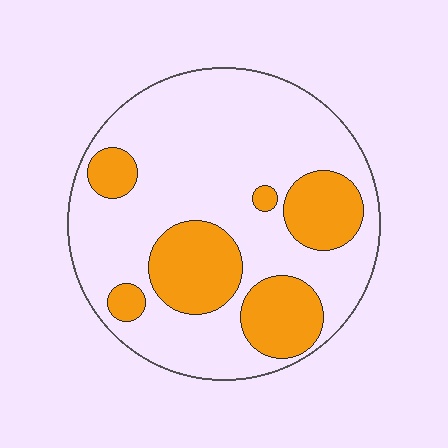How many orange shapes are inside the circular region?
6.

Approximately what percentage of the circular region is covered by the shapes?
Approximately 30%.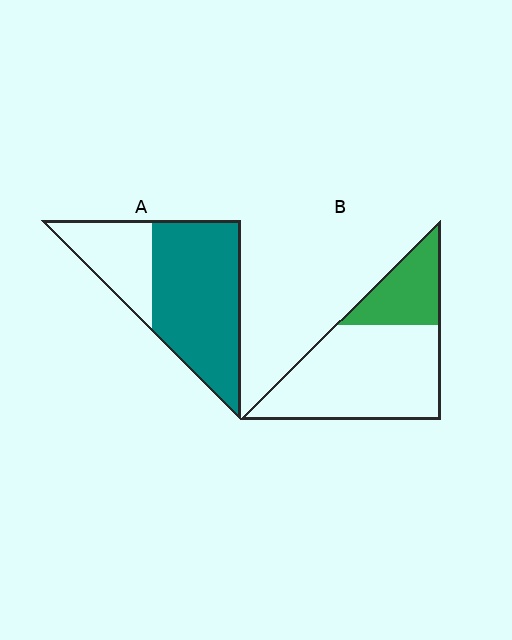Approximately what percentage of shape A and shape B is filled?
A is approximately 70% and B is approximately 30%.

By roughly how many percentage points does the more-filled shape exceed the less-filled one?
By roughly 40 percentage points (A over B).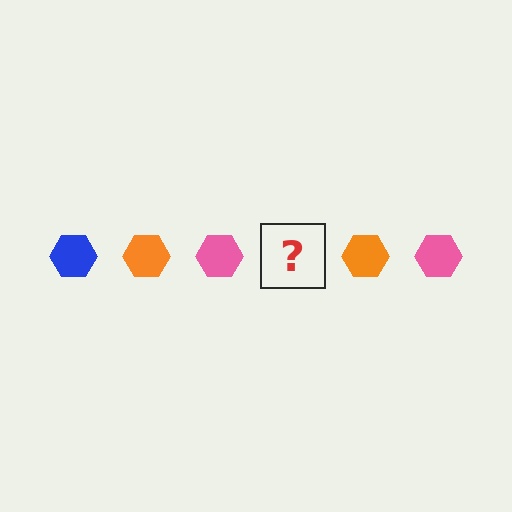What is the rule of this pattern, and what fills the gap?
The rule is that the pattern cycles through blue, orange, pink hexagons. The gap should be filled with a blue hexagon.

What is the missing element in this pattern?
The missing element is a blue hexagon.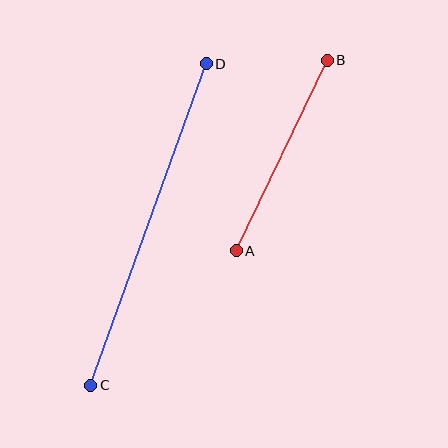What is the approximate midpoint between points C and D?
The midpoint is at approximately (148, 224) pixels.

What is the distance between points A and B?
The distance is approximately 211 pixels.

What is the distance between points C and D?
The distance is approximately 342 pixels.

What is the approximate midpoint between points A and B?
The midpoint is at approximately (282, 156) pixels.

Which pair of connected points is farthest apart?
Points C and D are farthest apart.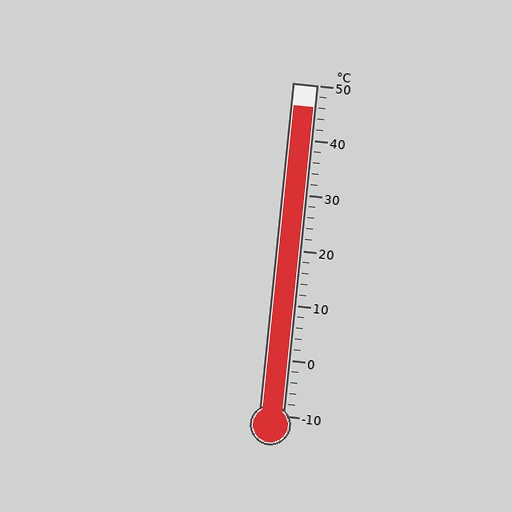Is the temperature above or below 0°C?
The temperature is above 0°C.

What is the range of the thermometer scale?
The thermometer scale ranges from -10°C to 50°C.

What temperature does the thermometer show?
The thermometer shows approximately 46°C.